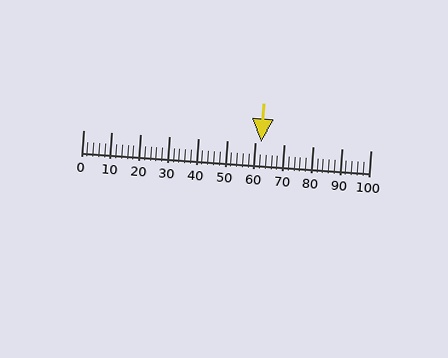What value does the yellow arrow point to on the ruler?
The yellow arrow points to approximately 62.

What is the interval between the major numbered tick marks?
The major tick marks are spaced 10 units apart.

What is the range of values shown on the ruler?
The ruler shows values from 0 to 100.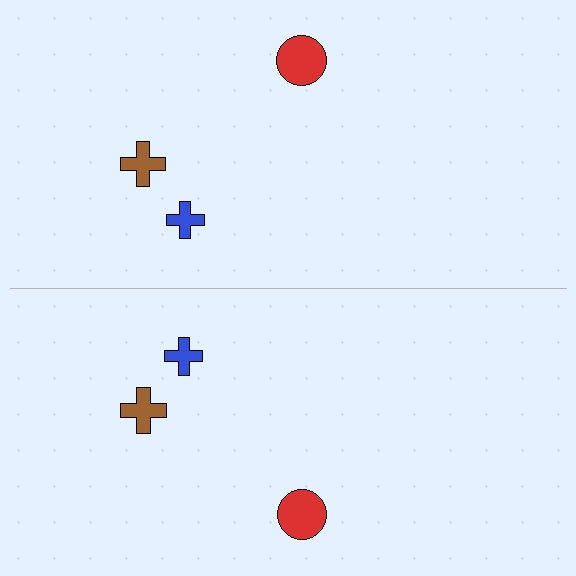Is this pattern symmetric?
Yes, this pattern has bilateral (reflection) symmetry.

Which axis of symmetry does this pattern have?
The pattern has a horizontal axis of symmetry running through the center of the image.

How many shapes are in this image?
There are 6 shapes in this image.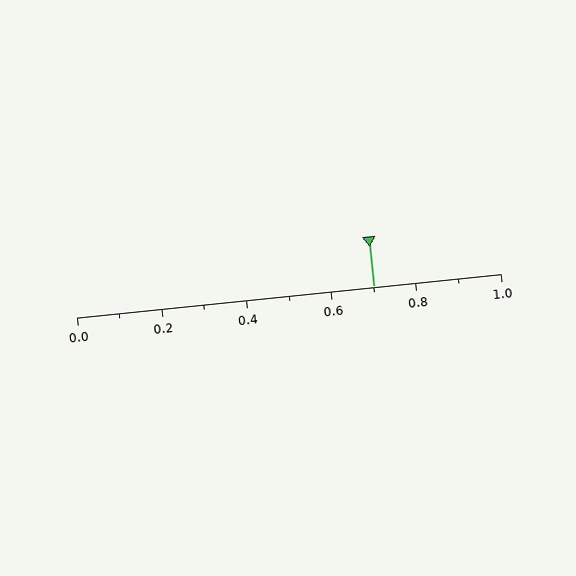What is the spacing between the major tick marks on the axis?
The major ticks are spaced 0.2 apart.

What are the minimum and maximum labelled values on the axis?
The axis runs from 0.0 to 1.0.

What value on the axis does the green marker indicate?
The marker indicates approximately 0.7.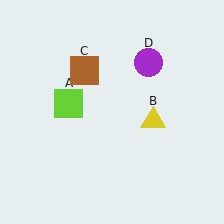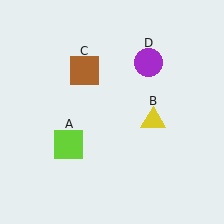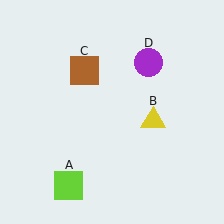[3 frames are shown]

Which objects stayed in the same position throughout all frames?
Yellow triangle (object B) and brown square (object C) and purple circle (object D) remained stationary.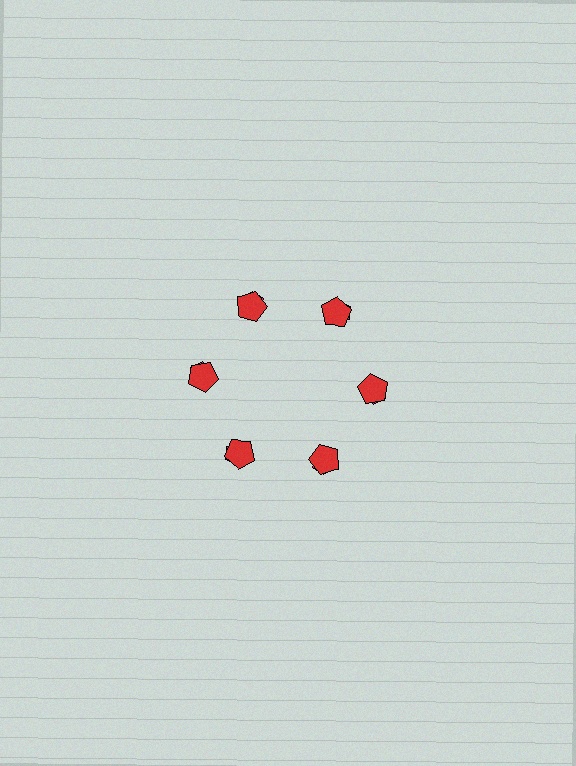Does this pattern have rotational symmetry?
Yes, this pattern has 6-fold rotational symmetry. It looks the same after rotating 60 degrees around the center.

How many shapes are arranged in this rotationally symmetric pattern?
There are 12 shapes, arranged in 6 groups of 2.